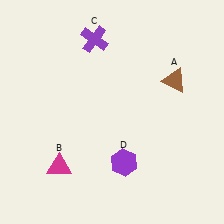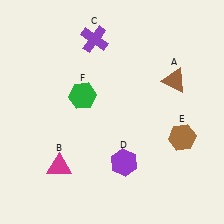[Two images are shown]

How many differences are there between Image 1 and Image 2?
There are 2 differences between the two images.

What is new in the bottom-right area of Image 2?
A brown hexagon (E) was added in the bottom-right area of Image 2.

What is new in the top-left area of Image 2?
A green hexagon (F) was added in the top-left area of Image 2.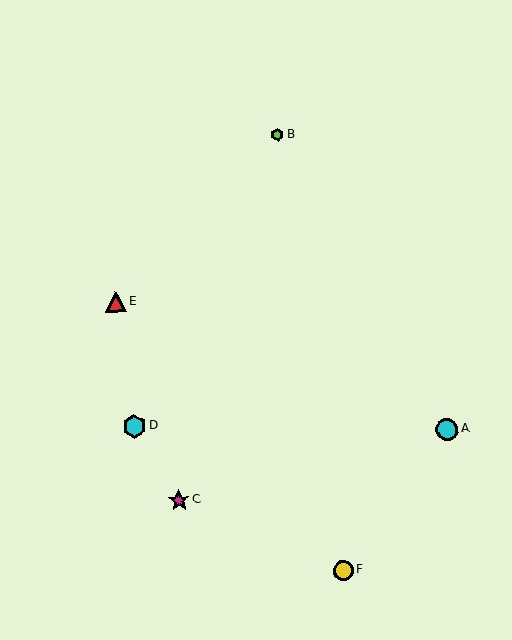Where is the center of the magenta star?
The center of the magenta star is at (179, 500).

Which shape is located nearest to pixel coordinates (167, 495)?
The magenta star (labeled C) at (179, 500) is nearest to that location.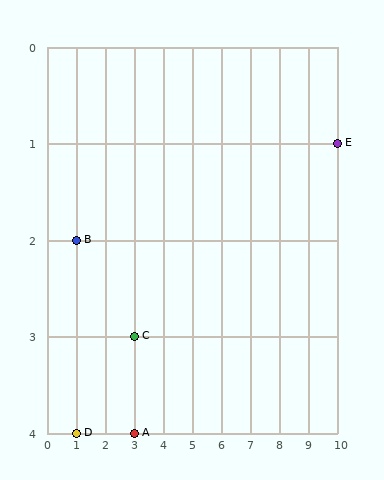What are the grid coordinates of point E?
Point E is at grid coordinates (10, 1).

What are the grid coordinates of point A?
Point A is at grid coordinates (3, 4).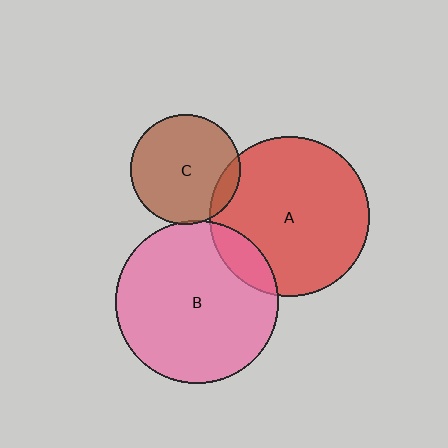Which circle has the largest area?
Circle B (pink).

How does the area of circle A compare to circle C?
Approximately 2.1 times.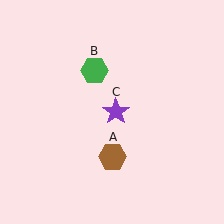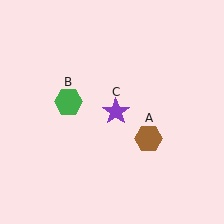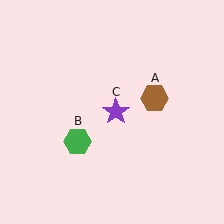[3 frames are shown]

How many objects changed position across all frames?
2 objects changed position: brown hexagon (object A), green hexagon (object B).